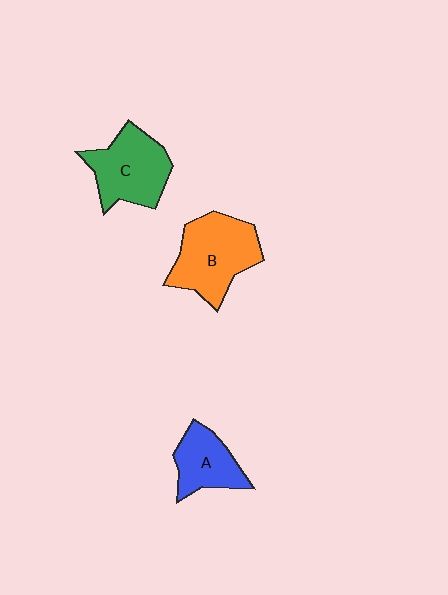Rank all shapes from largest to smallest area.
From largest to smallest: B (orange), C (green), A (blue).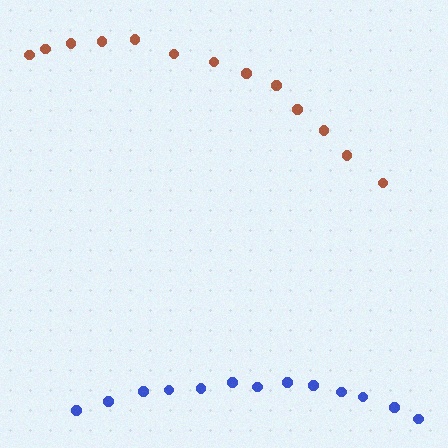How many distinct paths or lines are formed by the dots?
There are 2 distinct paths.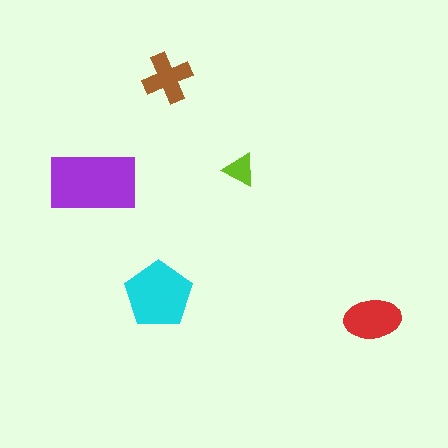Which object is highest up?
The brown cross is topmost.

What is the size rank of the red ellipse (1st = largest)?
3rd.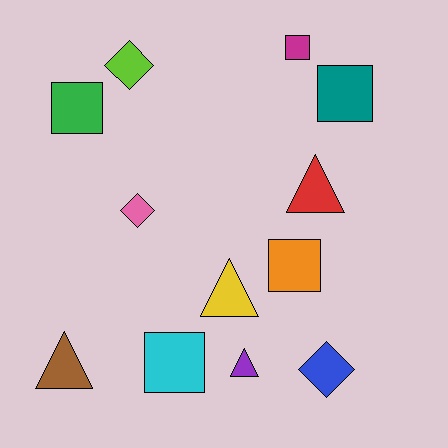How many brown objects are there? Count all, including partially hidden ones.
There is 1 brown object.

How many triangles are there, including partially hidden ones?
There are 4 triangles.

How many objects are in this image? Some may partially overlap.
There are 12 objects.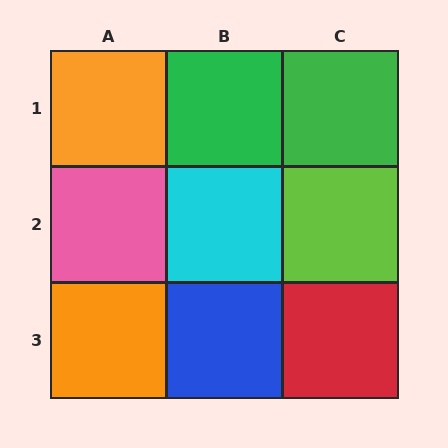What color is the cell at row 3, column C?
Red.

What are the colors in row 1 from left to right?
Orange, green, green.